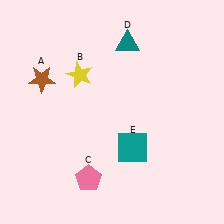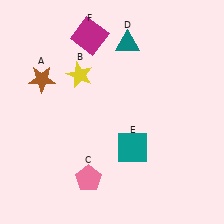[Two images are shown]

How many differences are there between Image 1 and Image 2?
There is 1 difference between the two images.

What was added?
A magenta square (F) was added in Image 2.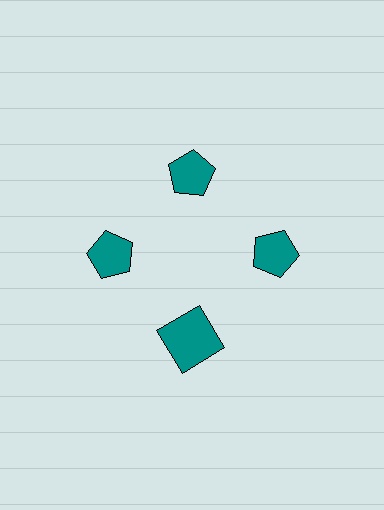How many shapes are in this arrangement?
There are 4 shapes arranged in a ring pattern.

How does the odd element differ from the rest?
It has a different shape: square instead of pentagon.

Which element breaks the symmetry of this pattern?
The teal square at roughly the 6 o'clock position breaks the symmetry. All other shapes are teal pentagons.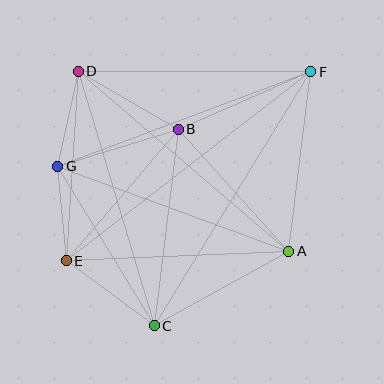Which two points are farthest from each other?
Points E and F are farthest from each other.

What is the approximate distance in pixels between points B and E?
The distance between B and E is approximately 173 pixels.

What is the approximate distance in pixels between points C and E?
The distance between C and E is approximately 109 pixels.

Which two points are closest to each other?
Points E and G are closest to each other.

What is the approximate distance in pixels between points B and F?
The distance between B and F is approximately 144 pixels.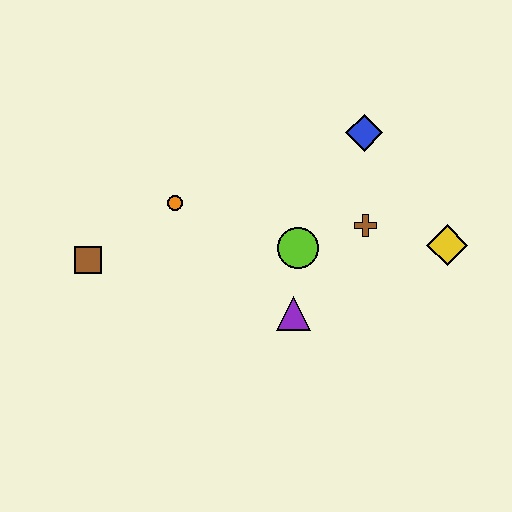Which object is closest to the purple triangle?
The lime circle is closest to the purple triangle.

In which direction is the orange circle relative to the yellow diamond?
The orange circle is to the left of the yellow diamond.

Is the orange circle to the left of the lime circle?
Yes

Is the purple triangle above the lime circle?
No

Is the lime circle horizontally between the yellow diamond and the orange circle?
Yes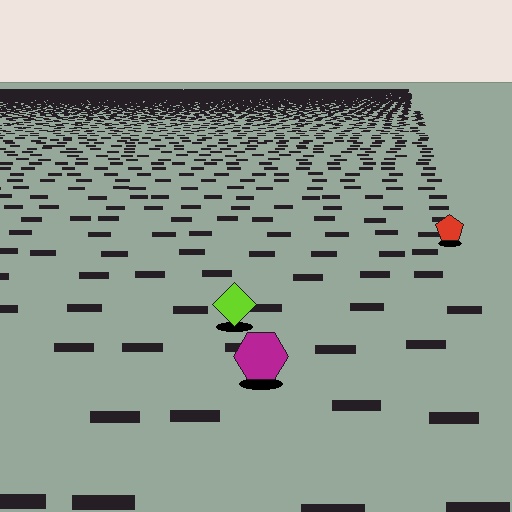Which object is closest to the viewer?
The magenta hexagon is closest. The texture marks near it are larger and more spread out.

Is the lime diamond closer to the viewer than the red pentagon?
Yes. The lime diamond is closer — you can tell from the texture gradient: the ground texture is coarser near it.